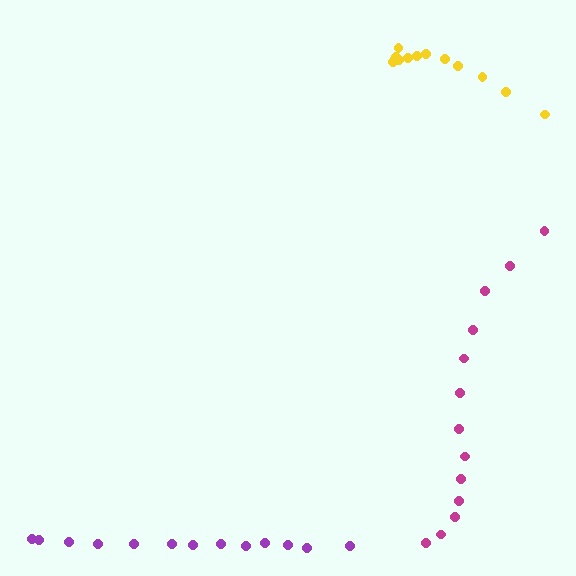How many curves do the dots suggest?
There are 3 distinct paths.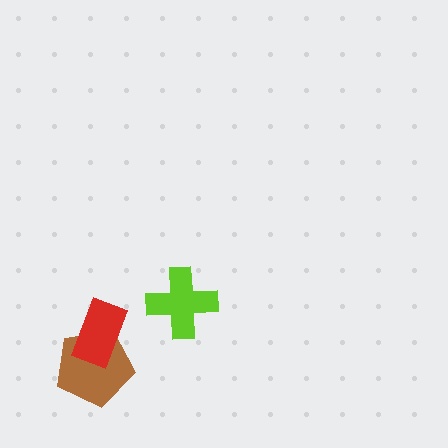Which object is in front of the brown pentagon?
The red rectangle is in front of the brown pentagon.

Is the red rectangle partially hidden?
No, no other shape covers it.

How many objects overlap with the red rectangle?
1 object overlaps with the red rectangle.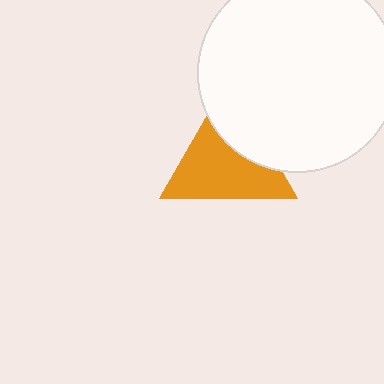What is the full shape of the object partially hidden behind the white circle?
The partially hidden object is an orange triangle.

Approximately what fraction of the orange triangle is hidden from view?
Roughly 33% of the orange triangle is hidden behind the white circle.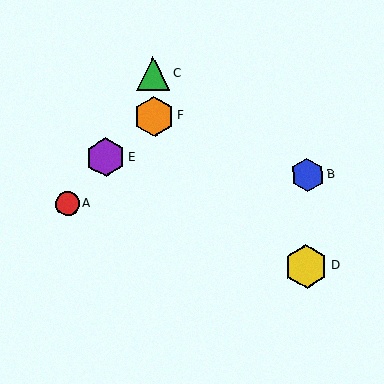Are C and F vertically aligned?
Yes, both are at x≈153.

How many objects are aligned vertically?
2 objects (C, F) are aligned vertically.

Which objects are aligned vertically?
Objects C, F are aligned vertically.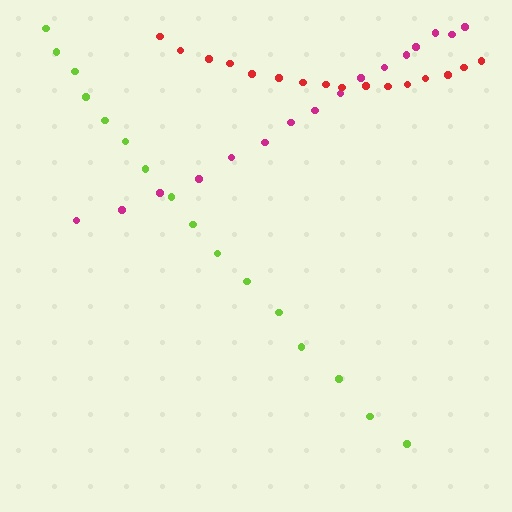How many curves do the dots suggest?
There are 3 distinct paths.